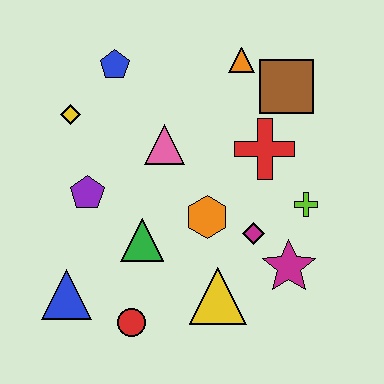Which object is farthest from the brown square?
The blue triangle is farthest from the brown square.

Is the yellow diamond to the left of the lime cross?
Yes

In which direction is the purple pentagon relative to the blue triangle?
The purple pentagon is above the blue triangle.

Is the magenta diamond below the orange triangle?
Yes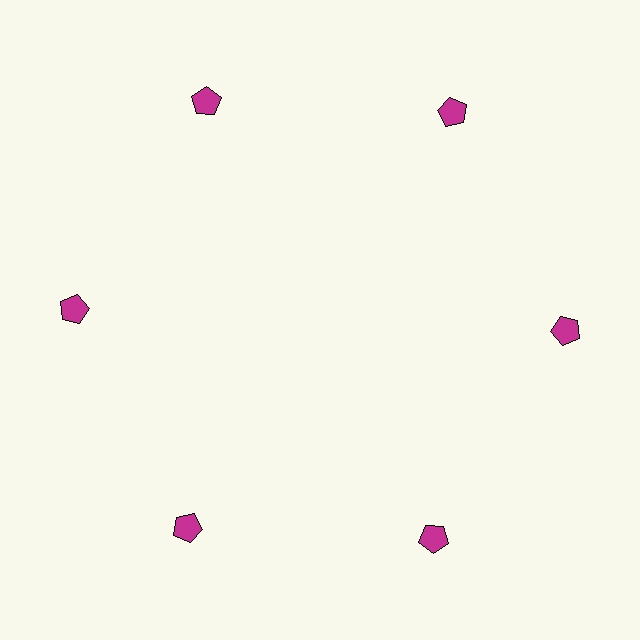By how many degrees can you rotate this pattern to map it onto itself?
The pattern maps onto itself every 60 degrees of rotation.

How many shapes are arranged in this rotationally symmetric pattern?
There are 6 shapes, arranged in 6 groups of 1.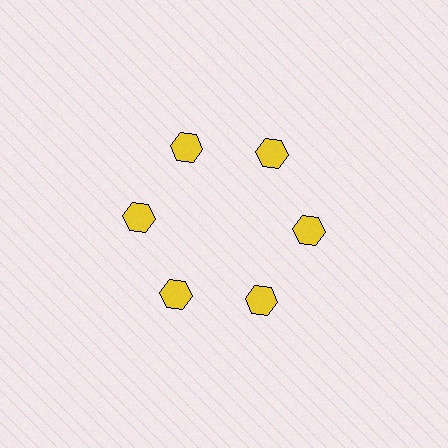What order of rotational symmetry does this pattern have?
This pattern has 6-fold rotational symmetry.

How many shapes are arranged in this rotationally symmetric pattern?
There are 6 shapes, arranged in 6 groups of 1.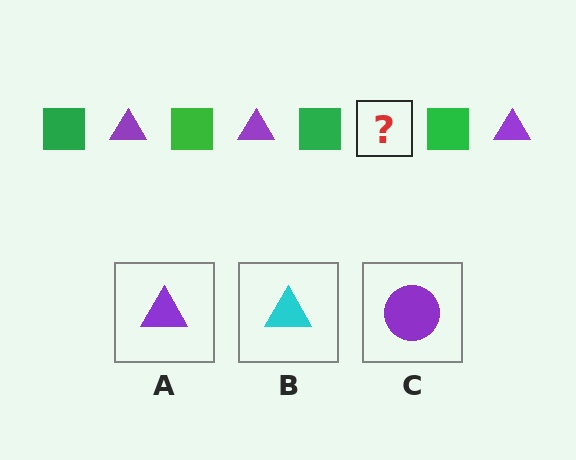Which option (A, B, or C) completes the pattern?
A.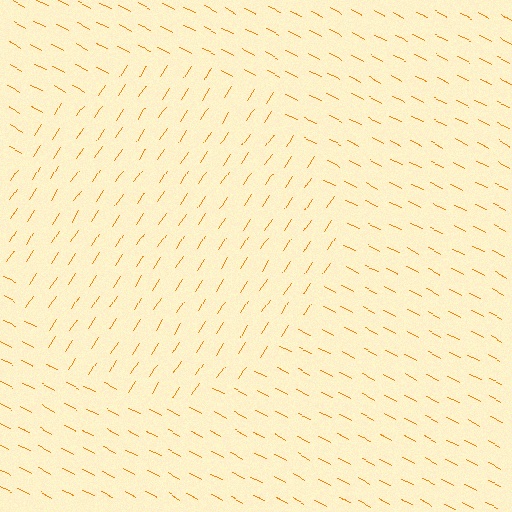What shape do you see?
I see a circle.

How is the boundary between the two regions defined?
The boundary is defined purely by a change in line orientation (approximately 83 degrees difference). All lines are the same color and thickness.